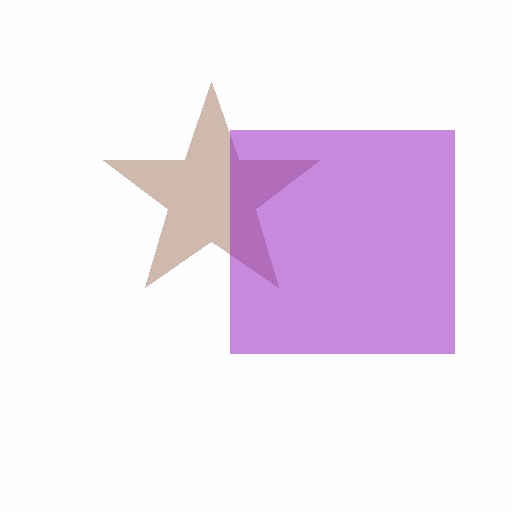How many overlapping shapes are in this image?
There are 2 overlapping shapes in the image.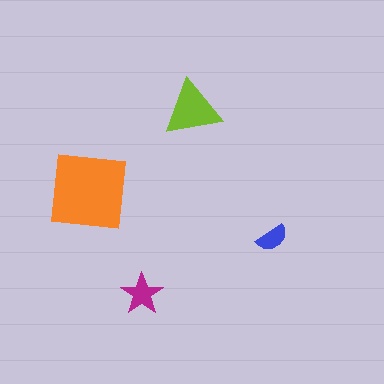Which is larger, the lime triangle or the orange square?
The orange square.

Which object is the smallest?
The blue semicircle.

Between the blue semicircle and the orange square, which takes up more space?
The orange square.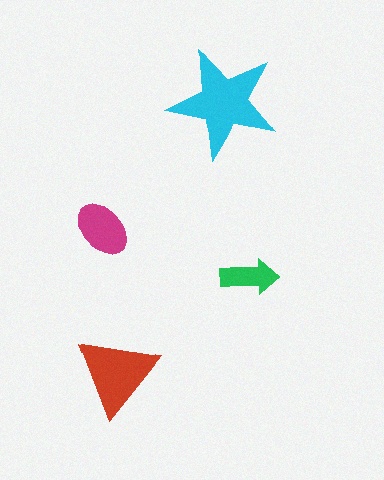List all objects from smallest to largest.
The green arrow, the magenta ellipse, the red triangle, the cyan star.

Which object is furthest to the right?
The green arrow is rightmost.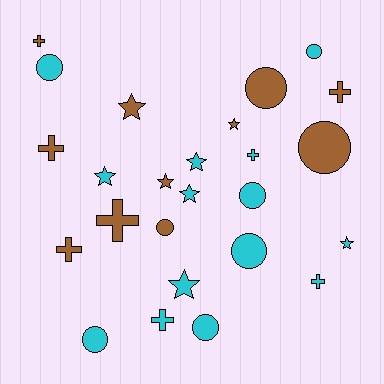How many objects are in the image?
There are 25 objects.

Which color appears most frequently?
Cyan, with 14 objects.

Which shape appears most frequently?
Circle, with 9 objects.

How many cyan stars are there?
There are 5 cyan stars.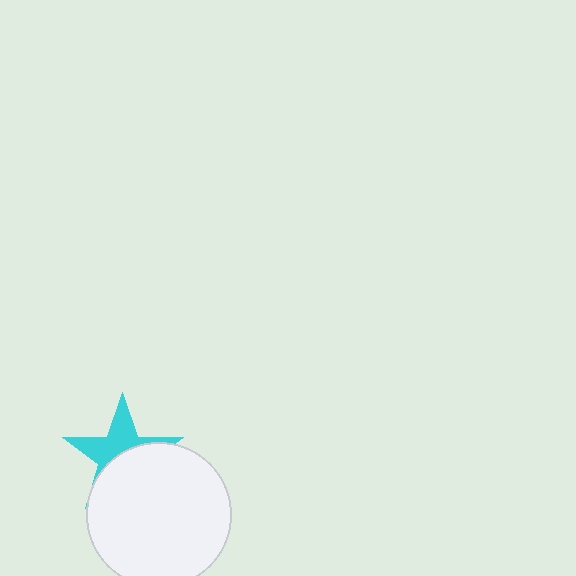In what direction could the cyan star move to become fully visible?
The cyan star could move up. That would shift it out from behind the white circle entirely.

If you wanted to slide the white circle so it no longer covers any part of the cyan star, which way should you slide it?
Slide it down — that is the most direct way to separate the two shapes.